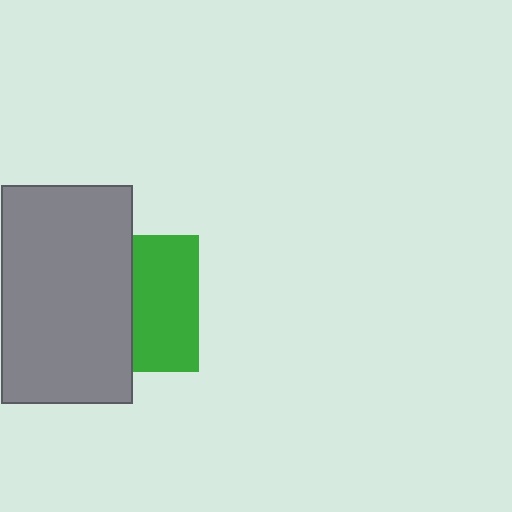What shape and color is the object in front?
The object in front is a gray rectangle.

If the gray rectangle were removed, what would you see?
You would see the complete green square.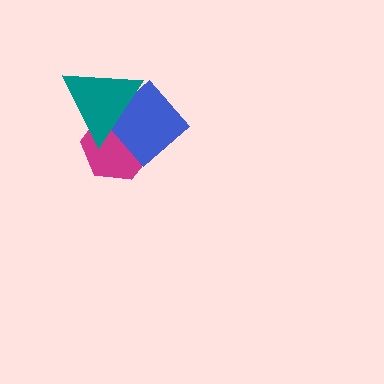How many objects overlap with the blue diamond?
2 objects overlap with the blue diamond.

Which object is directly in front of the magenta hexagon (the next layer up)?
The blue diamond is directly in front of the magenta hexagon.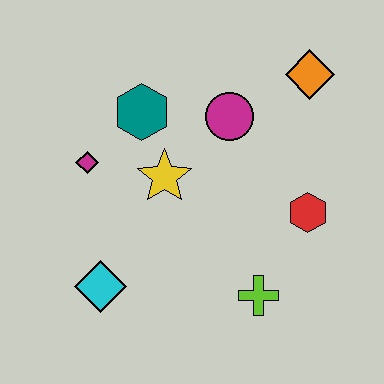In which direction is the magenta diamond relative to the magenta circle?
The magenta diamond is to the left of the magenta circle.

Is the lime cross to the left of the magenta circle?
No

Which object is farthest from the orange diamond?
The cyan diamond is farthest from the orange diamond.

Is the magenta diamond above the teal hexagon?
No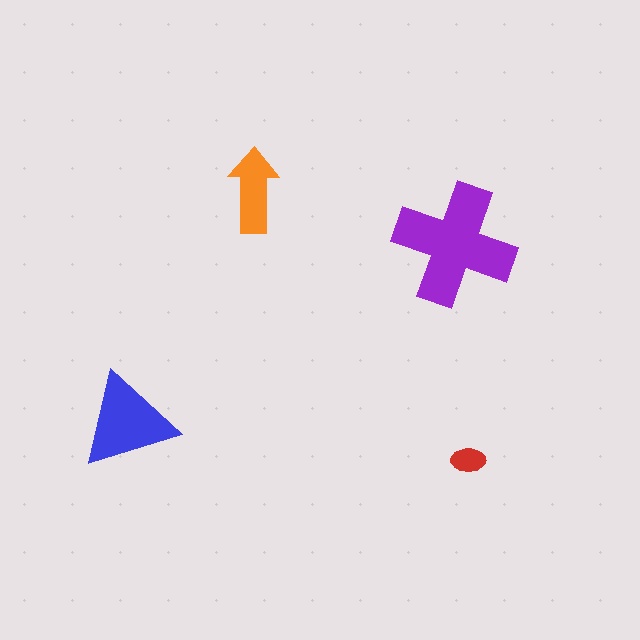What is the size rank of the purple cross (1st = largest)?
1st.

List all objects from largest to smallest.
The purple cross, the blue triangle, the orange arrow, the red ellipse.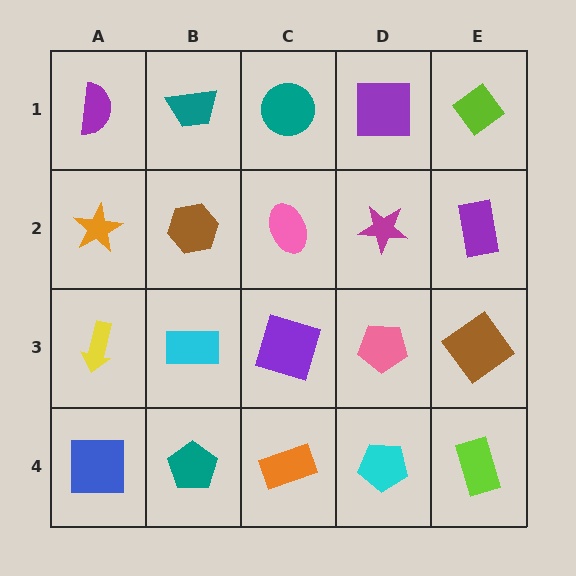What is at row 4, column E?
A lime rectangle.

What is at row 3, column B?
A cyan rectangle.